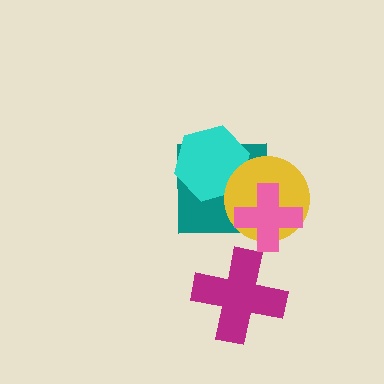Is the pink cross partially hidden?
No, no other shape covers it.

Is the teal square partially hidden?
Yes, it is partially covered by another shape.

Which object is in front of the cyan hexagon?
The yellow circle is in front of the cyan hexagon.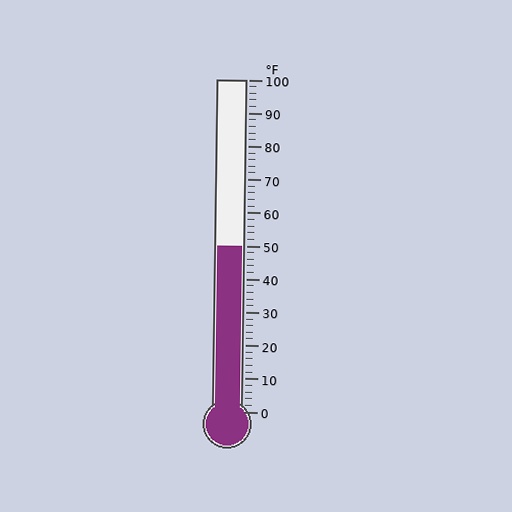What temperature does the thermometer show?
The thermometer shows approximately 50°F.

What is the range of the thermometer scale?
The thermometer scale ranges from 0°F to 100°F.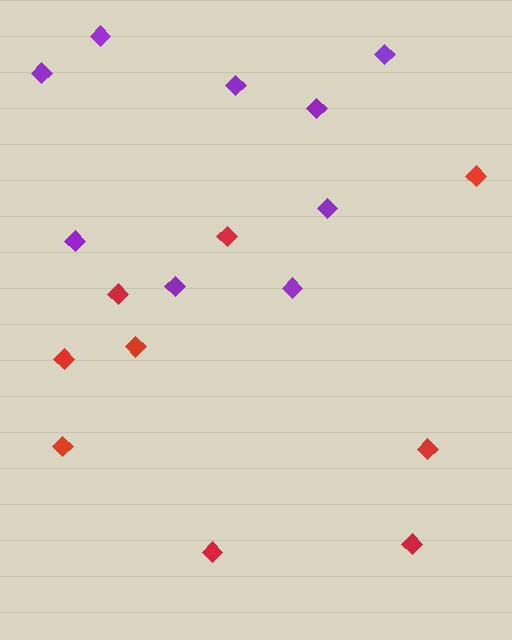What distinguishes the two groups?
There are 2 groups: one group of purple diamonds (9) and one group of red diamonds (9).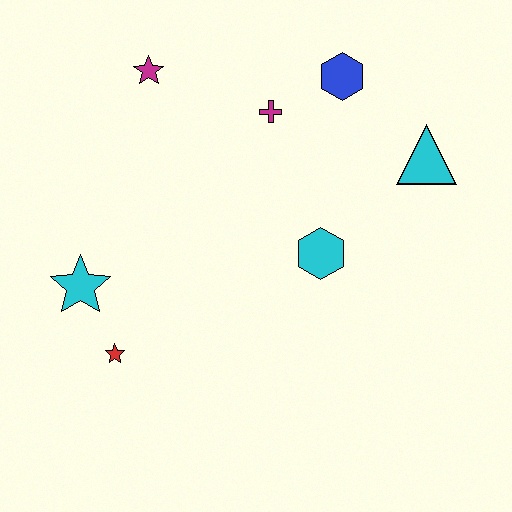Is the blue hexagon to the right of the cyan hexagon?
Yes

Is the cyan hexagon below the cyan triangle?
Yes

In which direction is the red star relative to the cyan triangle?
The red star is to the left of the cyan triangle.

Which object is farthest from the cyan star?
The cyan triangle is farthest from the cyan star.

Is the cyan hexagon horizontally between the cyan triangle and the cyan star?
Yes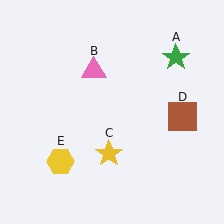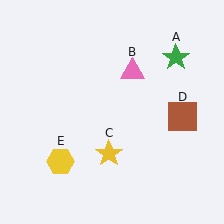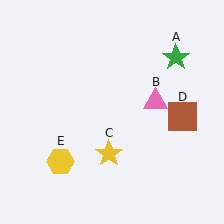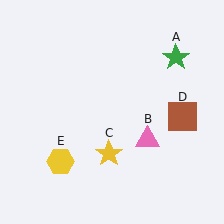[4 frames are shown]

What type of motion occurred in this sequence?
The pink triangle (object B) rotated clockwise around the center of the scene.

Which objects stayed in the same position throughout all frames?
Green star (object A) and yellow star (object C) and brown square (object D) and yellow hexagon (object E) remained stationary.